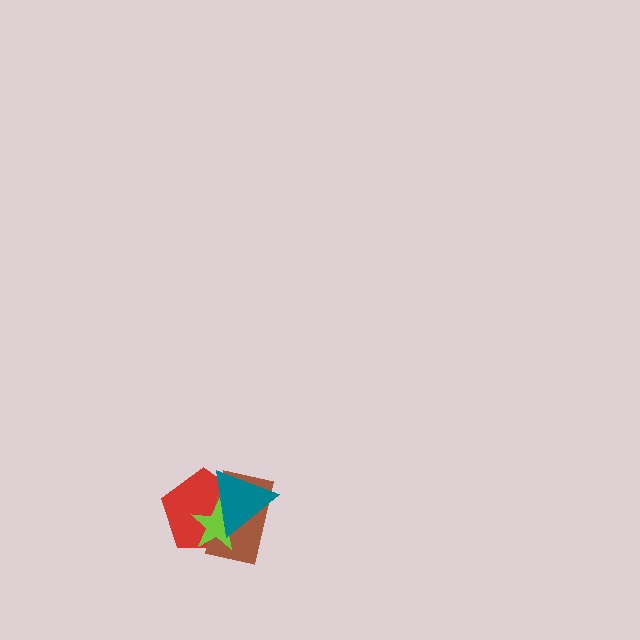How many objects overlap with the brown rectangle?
3 objects overlap with the brown rectangle.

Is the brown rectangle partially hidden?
Yes, it is partially covered by another shape.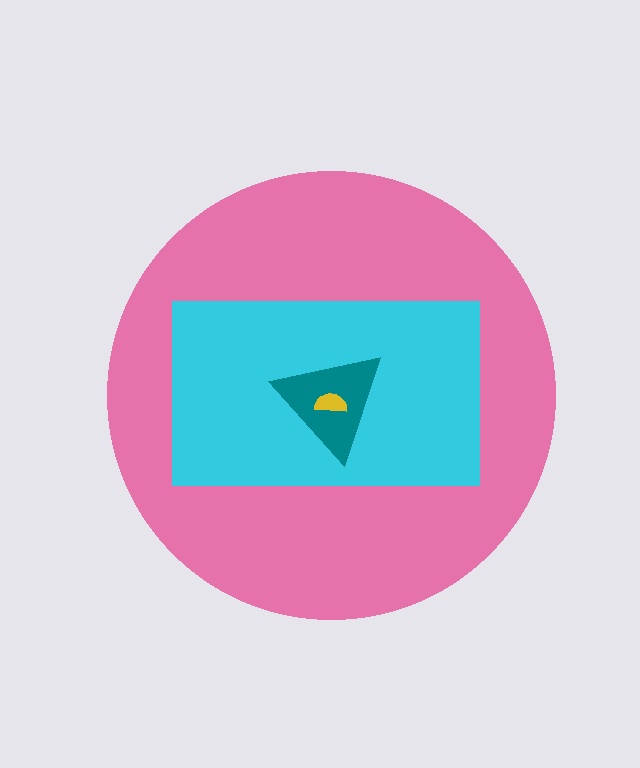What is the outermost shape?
The pink circle.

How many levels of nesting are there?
4.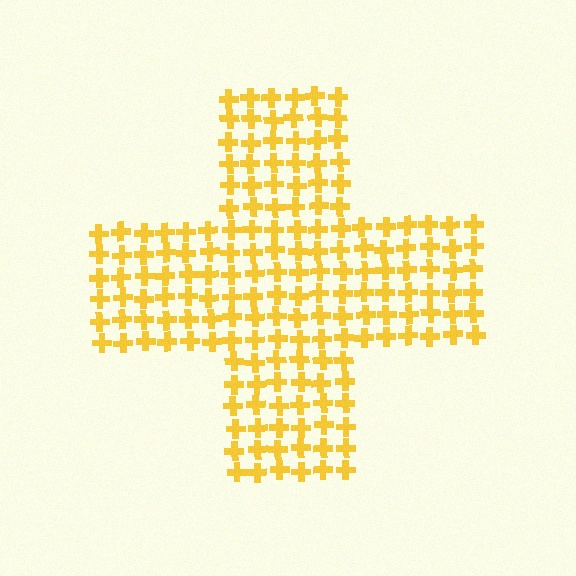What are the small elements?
The small elements are crosses.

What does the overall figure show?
The overall figure shows a cross.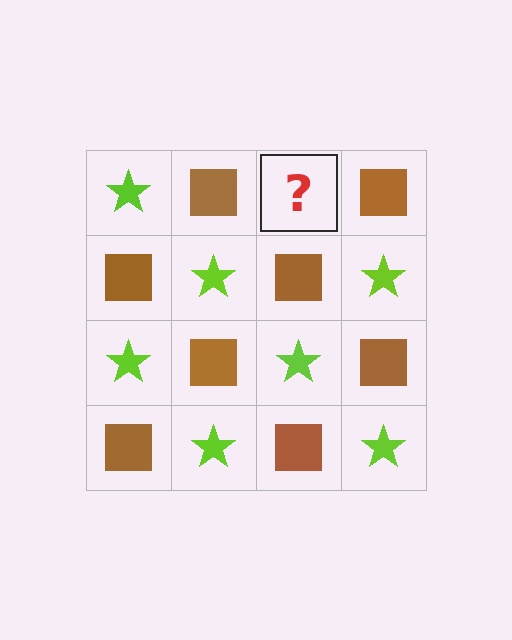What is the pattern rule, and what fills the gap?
The rule is that it alternates lime star and brown square in a checkerboard pattern. The gap should be filled with a lime star.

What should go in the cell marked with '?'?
The missing cell should contain a lime star.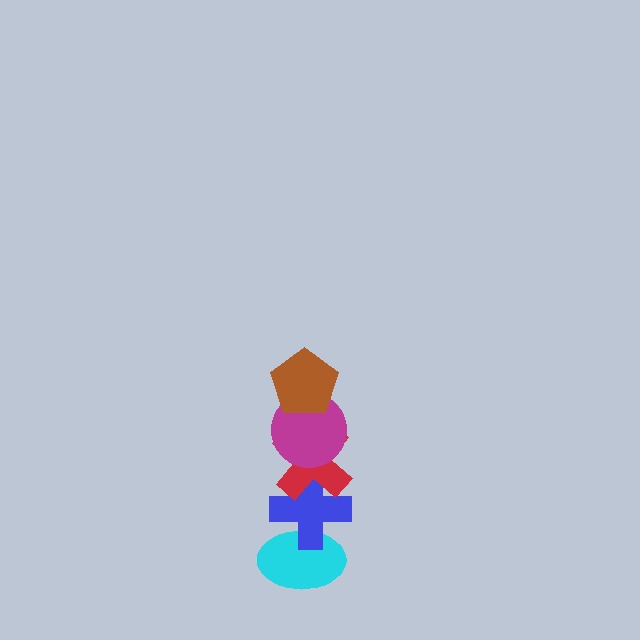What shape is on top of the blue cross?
The red cross is on top of the blue cross.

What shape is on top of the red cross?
The magenta circle is on top of the red cross.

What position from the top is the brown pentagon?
The brown pentagon is 1st from the top.